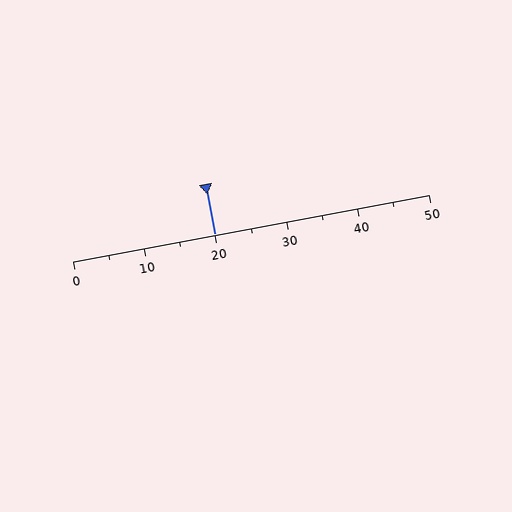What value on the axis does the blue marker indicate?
The marker indicates approximately 20.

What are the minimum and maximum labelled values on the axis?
The axis runs from 0 to 50.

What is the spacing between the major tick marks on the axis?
The major ticks are spaced 10 apart.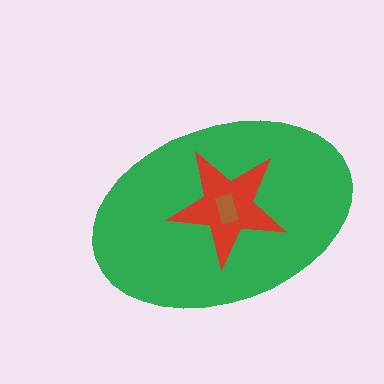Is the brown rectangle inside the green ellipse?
Yes.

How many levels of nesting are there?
3.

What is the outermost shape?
The green ellipse.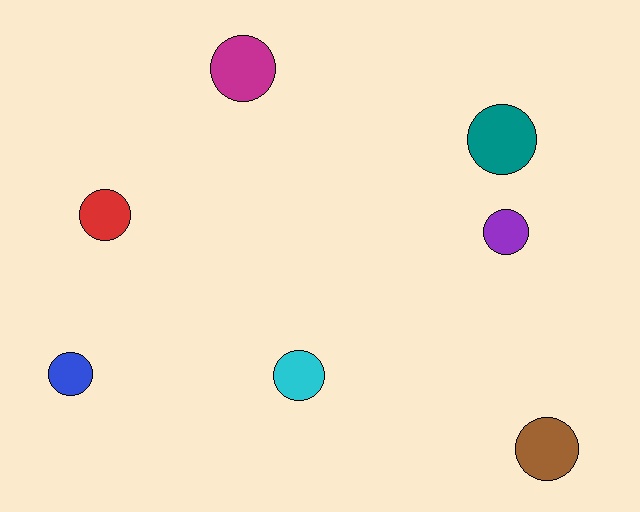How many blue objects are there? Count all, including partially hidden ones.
There is 1 blue object.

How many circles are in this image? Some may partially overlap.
There are 7 circles.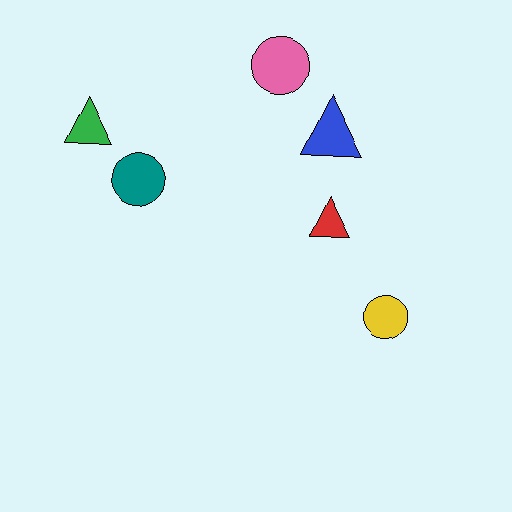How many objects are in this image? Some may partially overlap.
There are 6 objects.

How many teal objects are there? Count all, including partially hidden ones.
There is 1 teal object.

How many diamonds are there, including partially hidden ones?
There are no diamonds.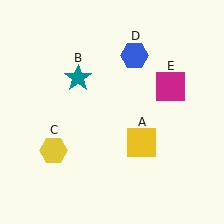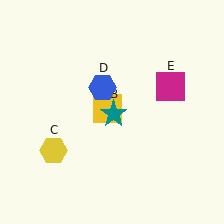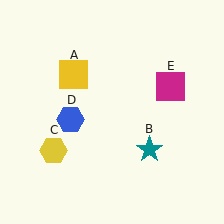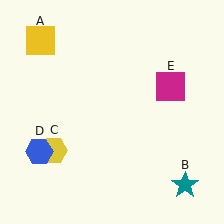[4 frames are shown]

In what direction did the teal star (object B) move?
The teal star (object B) moved down and to the right.